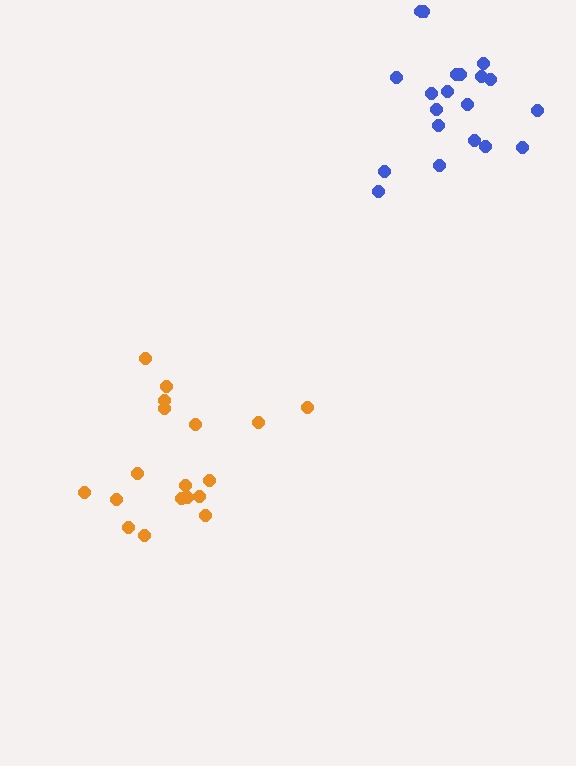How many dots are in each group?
Group 1: 20 dots, Group 2: 18 dots (38 total).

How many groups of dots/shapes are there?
There are 2 groups.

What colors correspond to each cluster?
The clusters are colored: blue, orange.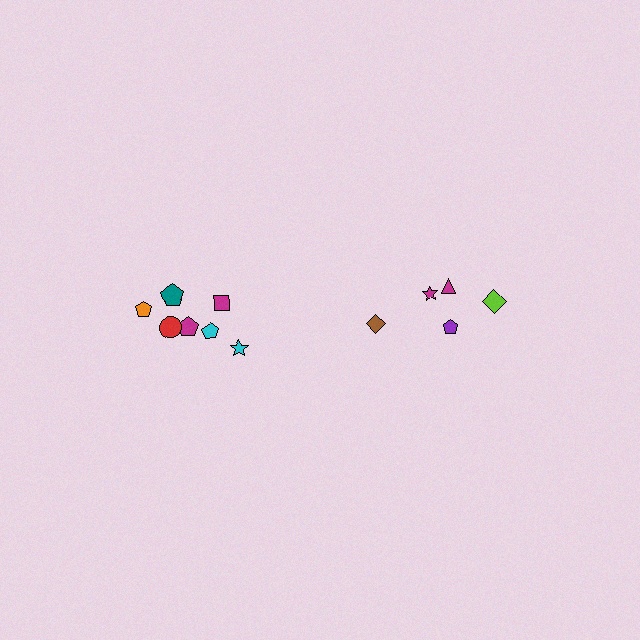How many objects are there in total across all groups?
There are 12 objects.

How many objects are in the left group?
There are 7 objects.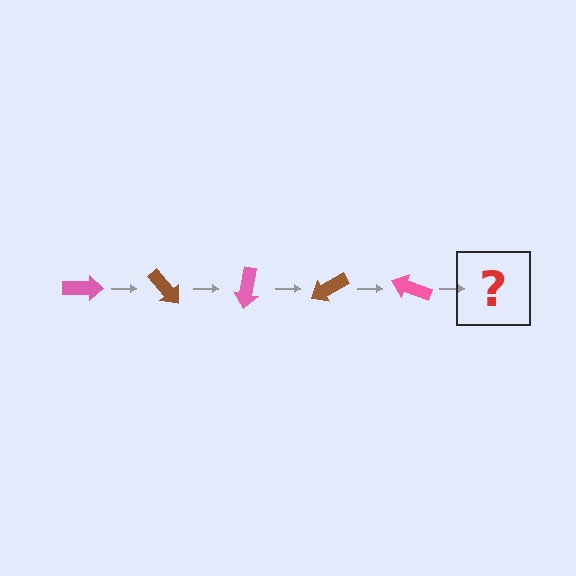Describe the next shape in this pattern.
It should be a brown arrow, rotated 250 degrees from the start.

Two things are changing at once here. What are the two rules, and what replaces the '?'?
The two rules are that it rotates 50 degrees each step and the color cycles through pink and brown. The '?' should be a brown arrow, rotated 250 degrees from the start.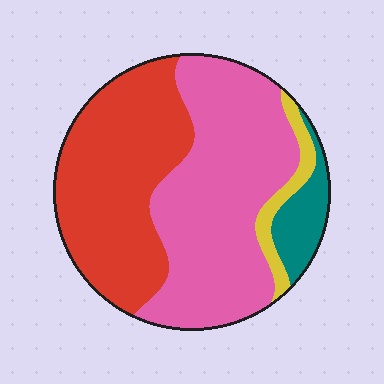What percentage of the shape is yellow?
Yellow covers about 5% of the shape.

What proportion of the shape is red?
Red takes up between a quarter and a half of the shape.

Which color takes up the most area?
Pink, at roughly 45%.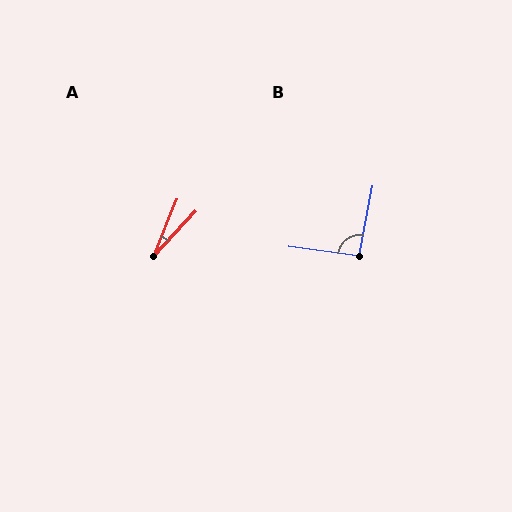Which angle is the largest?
B, at approximately 93 degrees.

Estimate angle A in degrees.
Approximately 21 degrees.